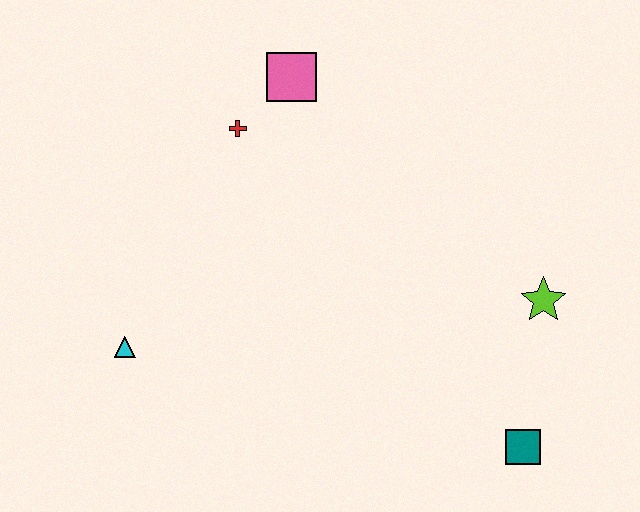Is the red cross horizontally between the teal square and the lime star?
No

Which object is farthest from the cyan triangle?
The lime star is farthest from the cyan triangle.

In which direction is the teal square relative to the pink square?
The teal square is below the pink square.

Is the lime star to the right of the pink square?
Yes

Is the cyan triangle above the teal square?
Yes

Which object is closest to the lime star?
The teal square is closest to the lime star.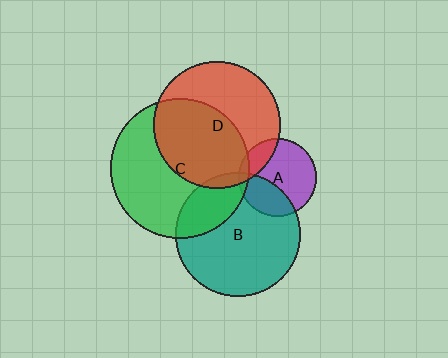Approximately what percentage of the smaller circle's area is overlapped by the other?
Approximately 35%.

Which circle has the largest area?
Circle C (green).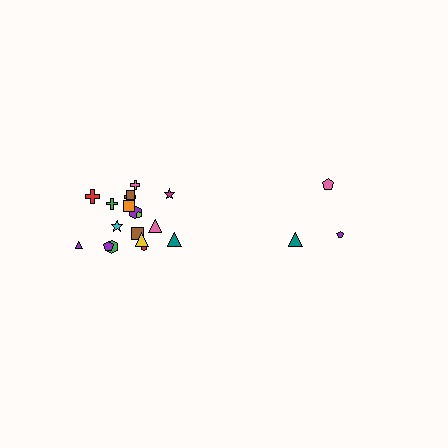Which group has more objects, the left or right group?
The left group.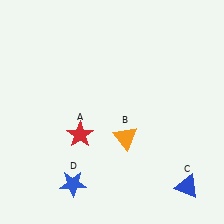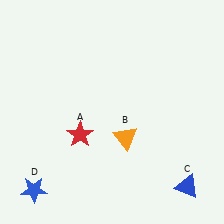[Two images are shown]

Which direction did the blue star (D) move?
The blue star (D) moved left.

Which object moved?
The blue star (D) moved left.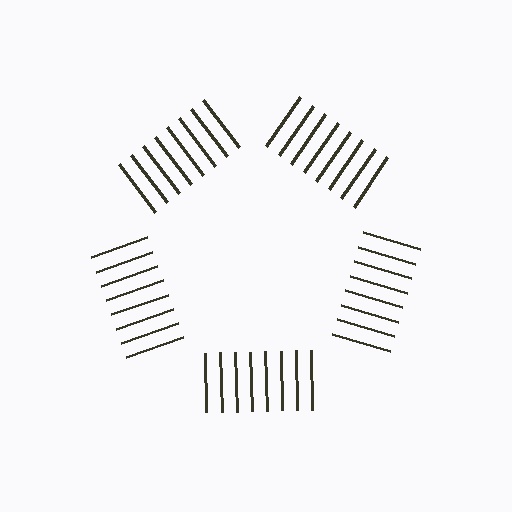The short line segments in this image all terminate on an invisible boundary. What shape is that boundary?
An illusory pentagon — the line segments terminate on its edges but no continuous stroke is drawn.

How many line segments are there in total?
40 — 8 along each of the 5 edges.